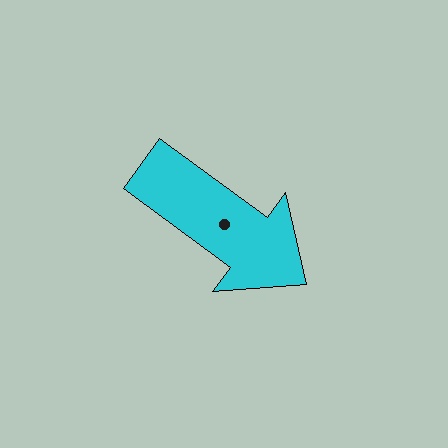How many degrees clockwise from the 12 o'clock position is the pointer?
Approximately 126 degrees.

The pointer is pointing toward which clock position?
Roughly 4 o'clock.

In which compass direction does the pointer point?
Southeast.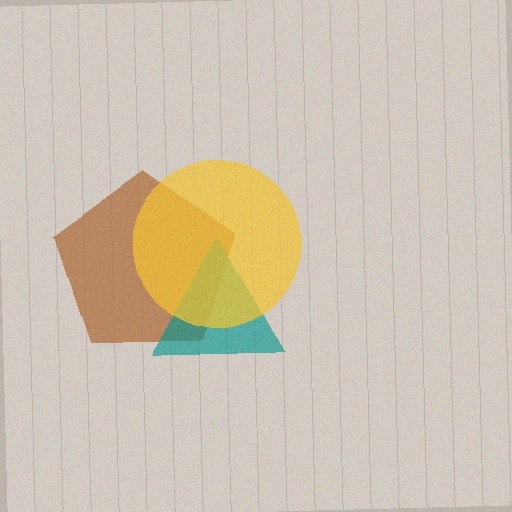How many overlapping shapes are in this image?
There are 3 overlapping shapes in the image.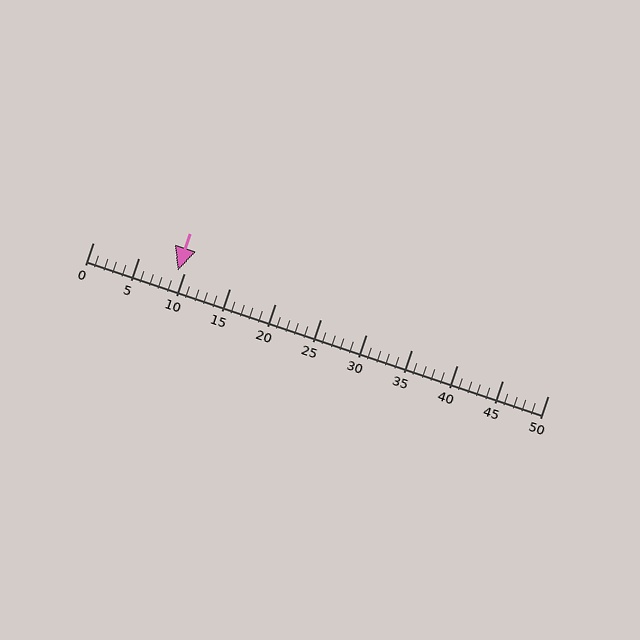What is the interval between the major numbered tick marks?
The major tick marks are spaced 5 units apart.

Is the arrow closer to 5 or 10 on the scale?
The arrow is closer to 10.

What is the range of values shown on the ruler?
The ruler shows values from 0 to 50.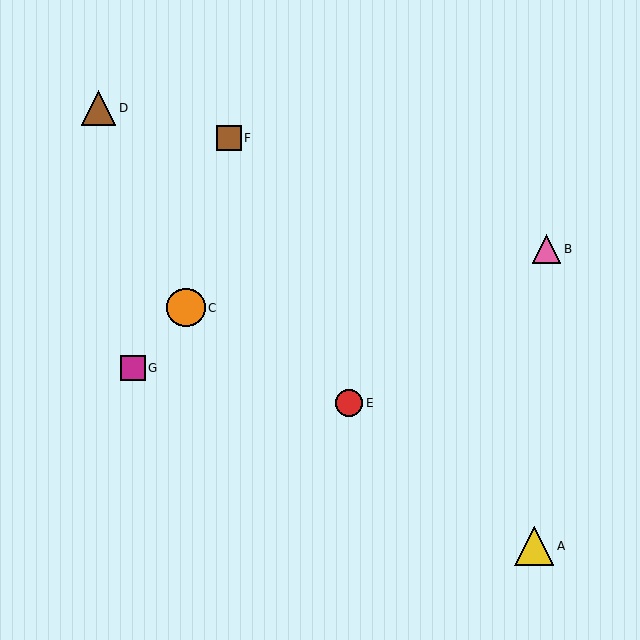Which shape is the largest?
The yellow triangle (labeled A) is the largest.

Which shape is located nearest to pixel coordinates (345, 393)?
The red circle (labeled E) at (349, 403) is nearest to that location.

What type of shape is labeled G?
Shape G is a magenta square.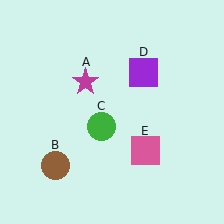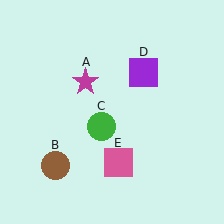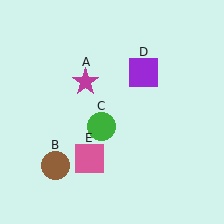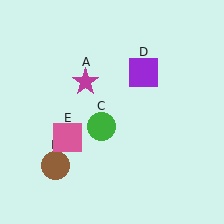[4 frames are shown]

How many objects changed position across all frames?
1 object changed position: pink square (object E).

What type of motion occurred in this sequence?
The pink square (object E) rotated clockwise around the center of the scene.